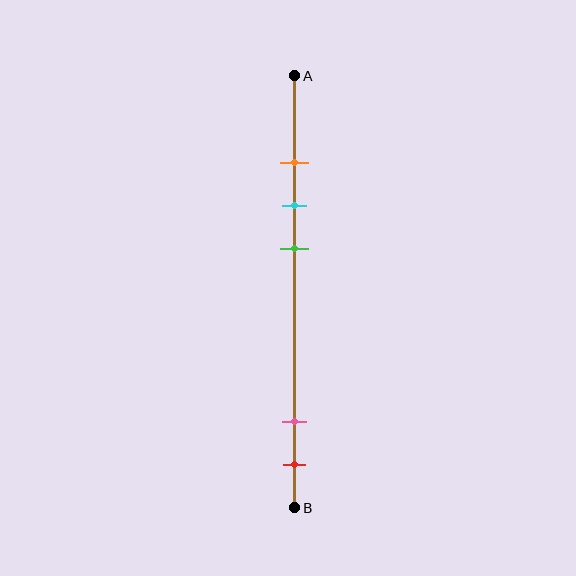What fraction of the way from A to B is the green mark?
The green mark is approximately 40% (0.4) of the way from A to B.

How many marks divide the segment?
There are 5 marks dividing the segment.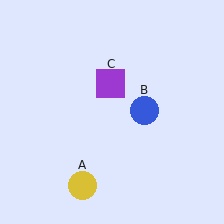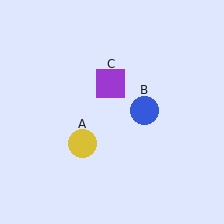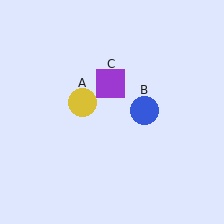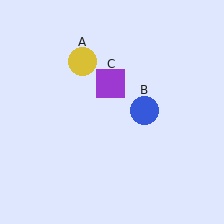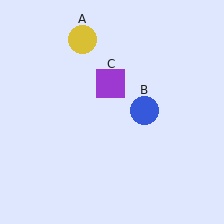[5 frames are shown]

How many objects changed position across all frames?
1 object changed position: yellow circle (object A).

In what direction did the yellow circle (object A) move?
The yellow circle (object A) moved up.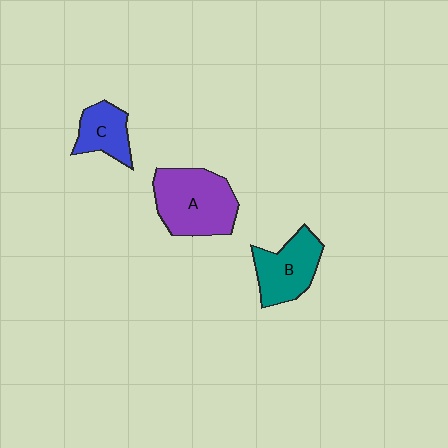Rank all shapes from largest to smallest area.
From largest to smallest: A (purple), B (teal), C (blue).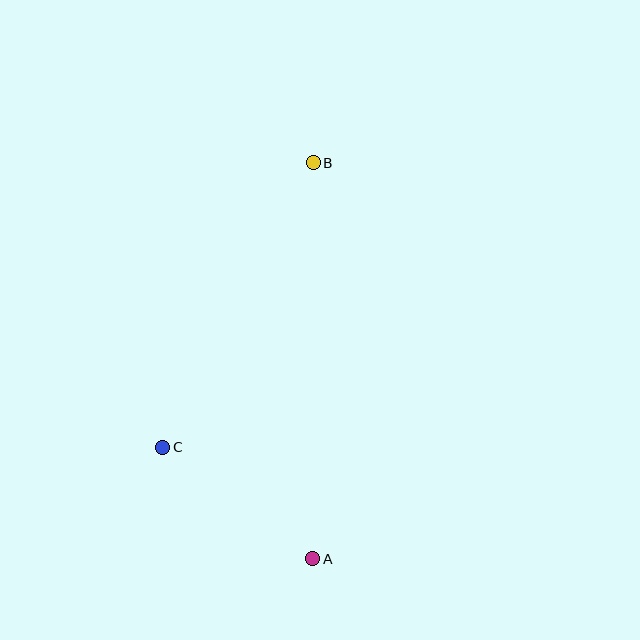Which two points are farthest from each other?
Points A and B are farthest from each other.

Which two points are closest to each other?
Points A and C are closest to each other.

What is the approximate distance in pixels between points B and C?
The distance between B and C is approximately 322 pixels.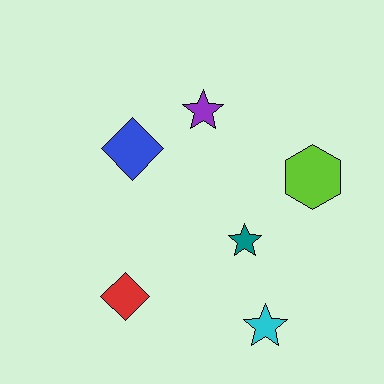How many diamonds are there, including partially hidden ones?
There are 2 diamonds.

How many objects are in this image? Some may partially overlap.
There are 6 objects.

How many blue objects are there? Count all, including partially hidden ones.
There is 1 blue object.